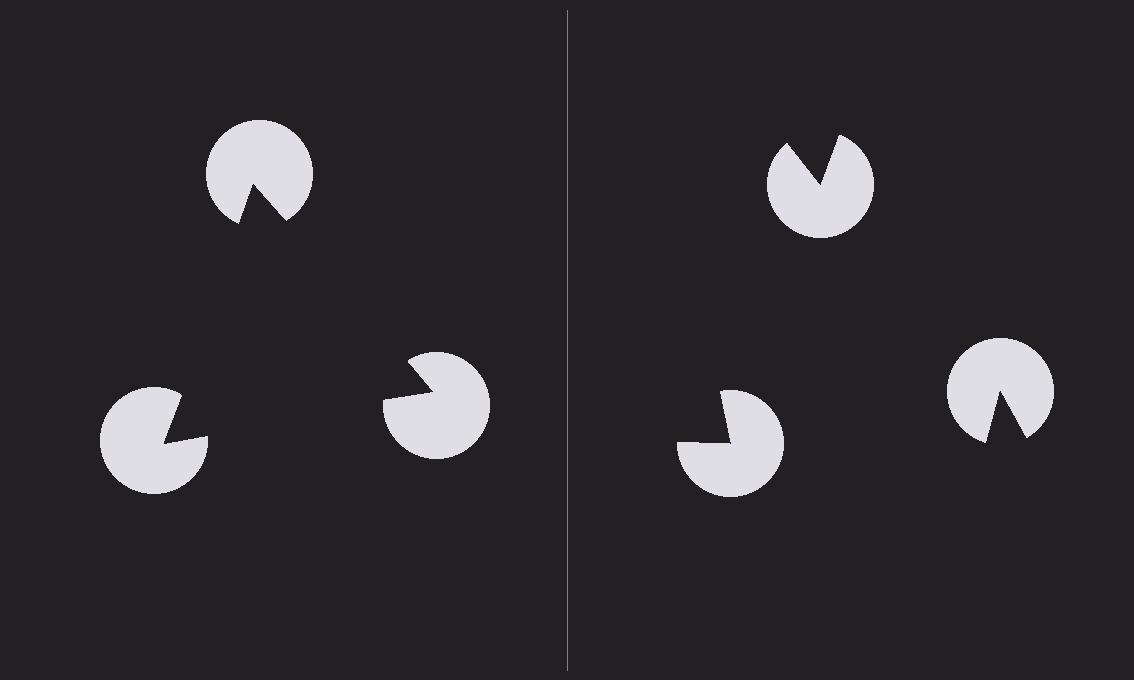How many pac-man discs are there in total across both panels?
6 — 3 on each side.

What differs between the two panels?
The pac-man discs are positioned identically on both sides; only the wedge orientations differ. On the left they align to a triangle; on the right they are misaligned.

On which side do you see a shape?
An illusory triangle appears on the left side. On the right side the wedge cuts are rotated, so no coherent shape forms.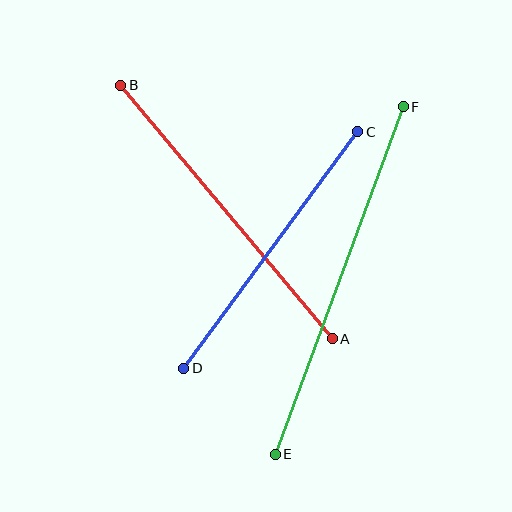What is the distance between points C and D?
The distance is approximately 294 pixels.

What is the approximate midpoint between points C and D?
The midpoint is at approximately (271, 250) pixels.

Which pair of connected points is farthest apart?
Points E and F are farthest apart.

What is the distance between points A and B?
The distance is approximately 330 pixels.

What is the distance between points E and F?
The distance is approximately 370 pixels.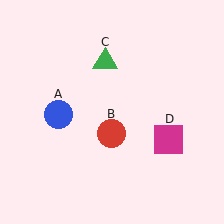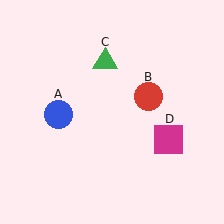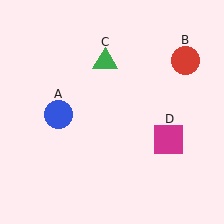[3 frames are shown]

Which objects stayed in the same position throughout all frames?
Blue circle (object A) and green triangle (object C) and magenta square (object D) remained stationary.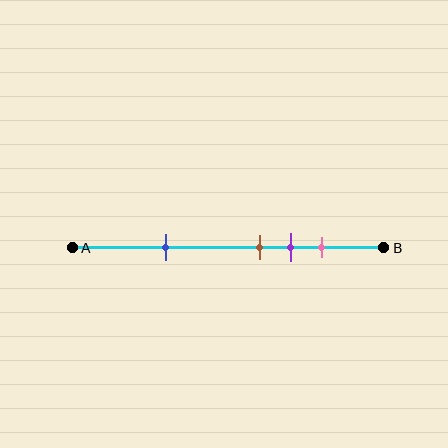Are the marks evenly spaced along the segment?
No, the marks are not evenly spaced.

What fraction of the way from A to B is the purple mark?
The purple mark is approximately 70% (0.7) of the way from A to B.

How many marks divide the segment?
There are 4 marks dividing the segment.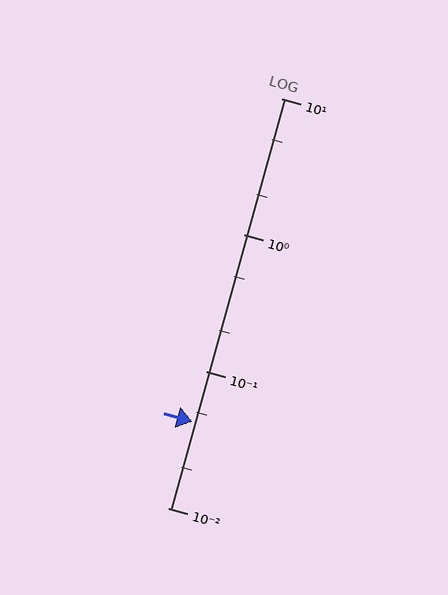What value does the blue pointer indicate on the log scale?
The pointer indicates approximately 0.043.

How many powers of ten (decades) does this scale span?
The scale spans 3 decades, from 0.01 to 10.